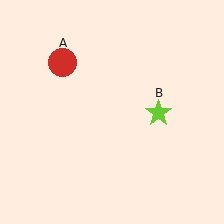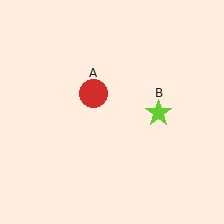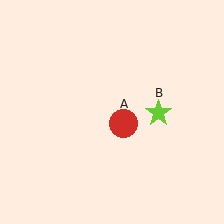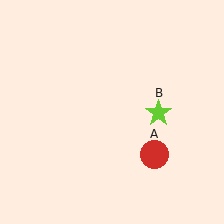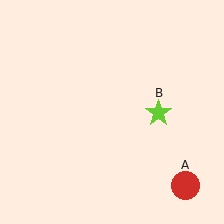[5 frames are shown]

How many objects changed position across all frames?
1 object changed position: red circle (object A).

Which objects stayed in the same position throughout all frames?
Lime star (object B) remained stationary.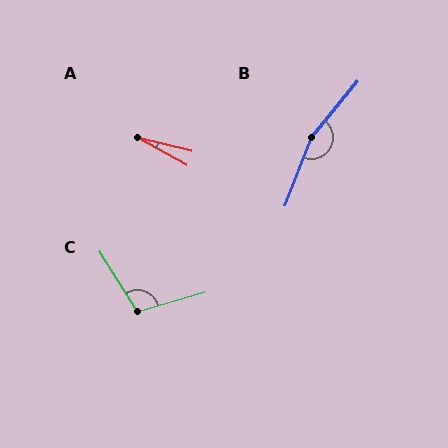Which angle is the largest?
B, at approximately 162 degrees.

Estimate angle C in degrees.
Approximately 106 degrees.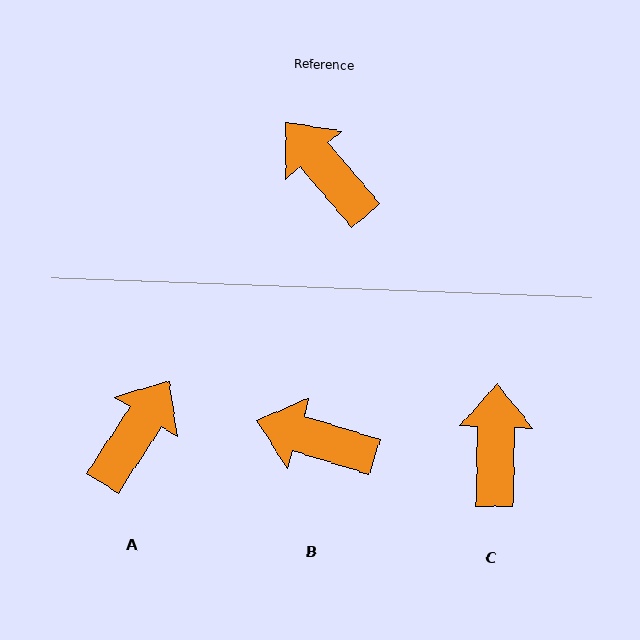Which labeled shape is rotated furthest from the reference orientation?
A, about 74 degrees away.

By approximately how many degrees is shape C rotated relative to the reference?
Approximately 42 degrees clockwise.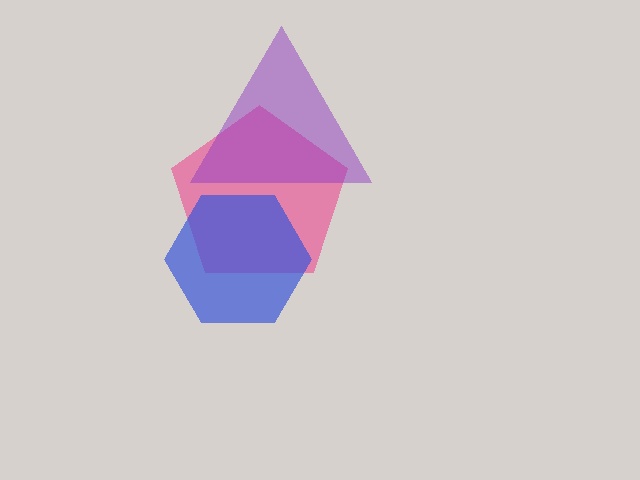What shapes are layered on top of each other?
The layered shapes are: a pink pentagon, a purple triangle, a blue hexagon.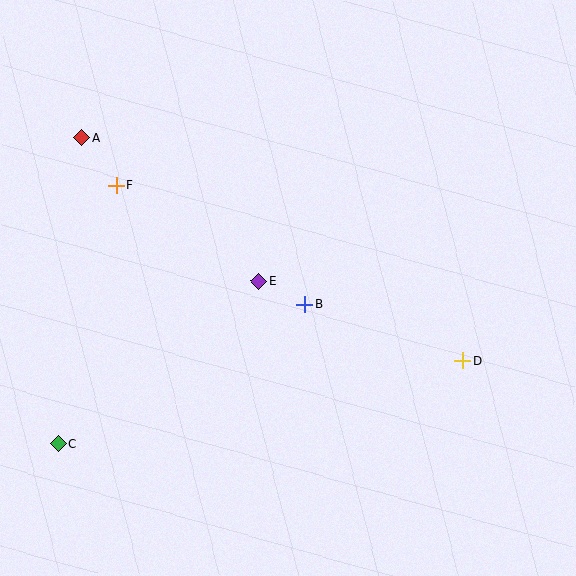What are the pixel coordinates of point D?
Point D is at (463, 360).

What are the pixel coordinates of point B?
Point B is at (304, 305).